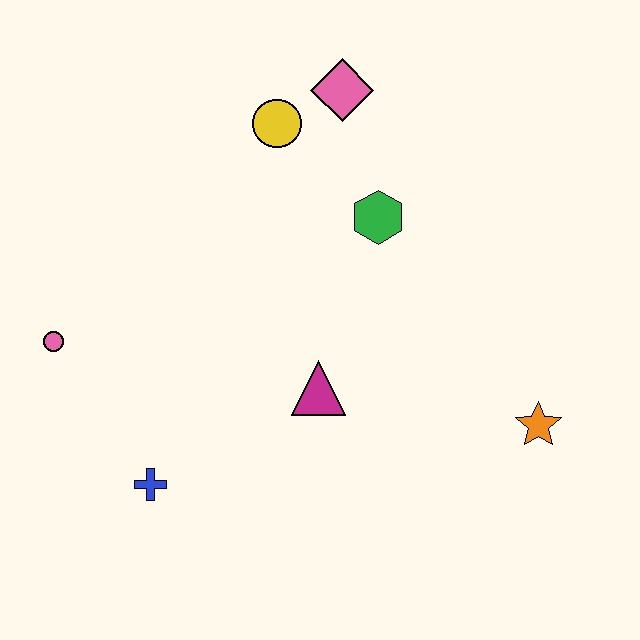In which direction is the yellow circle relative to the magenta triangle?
The yellow circle is above the magenta triangle.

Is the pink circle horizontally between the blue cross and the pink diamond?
No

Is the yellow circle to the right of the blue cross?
Yes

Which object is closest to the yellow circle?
The pink diamond is closest to the yellow circle.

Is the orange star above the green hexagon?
No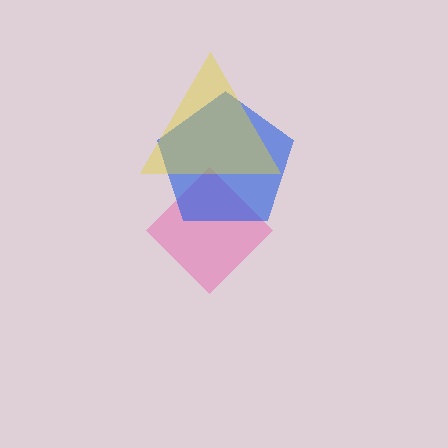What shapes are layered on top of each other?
The layered shapes are: a pink diamond, a blue pentagon, a yellow triangle.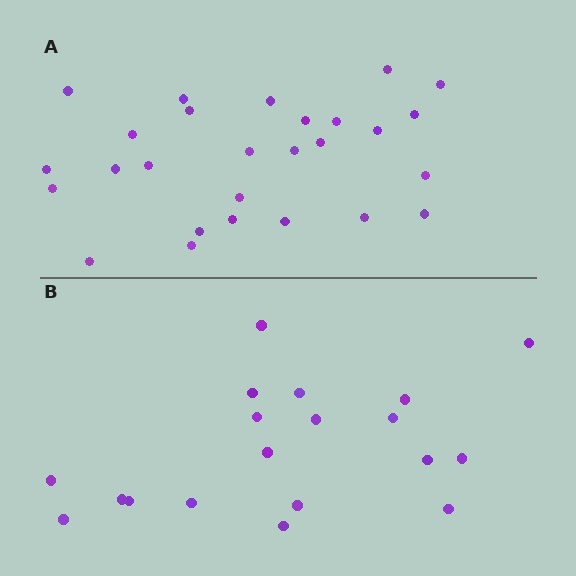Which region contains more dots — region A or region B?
Region A (the top region) has more dots.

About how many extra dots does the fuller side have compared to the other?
Region A has roughly 8 or so more dots than region B.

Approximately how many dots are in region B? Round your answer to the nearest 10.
About 20 dots. (The exact count is 19, which rounds to 20.)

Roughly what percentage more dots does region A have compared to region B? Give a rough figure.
About 40% more.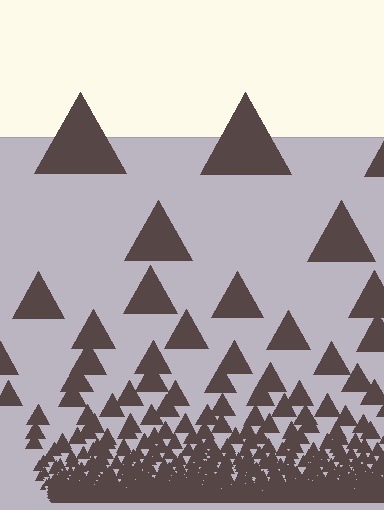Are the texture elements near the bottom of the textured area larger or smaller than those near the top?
Smaller. The gradient is inverted — elements near the bottom are smaller and denser.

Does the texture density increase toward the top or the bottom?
Density increases toward the bottom.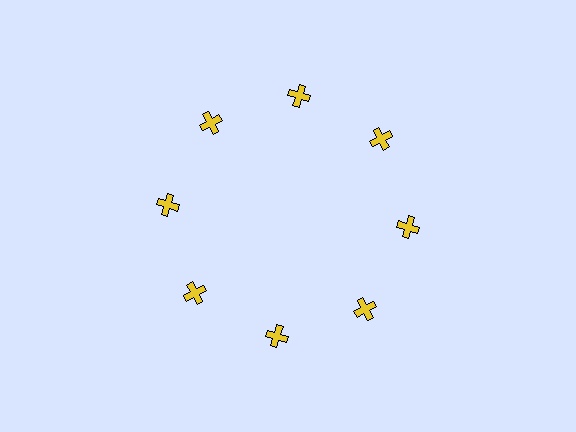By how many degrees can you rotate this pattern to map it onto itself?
The pattern maps onto itself every 45 degrees of rotation.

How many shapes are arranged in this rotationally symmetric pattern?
There are 8 shapes, arranged in 8 groups of 1.